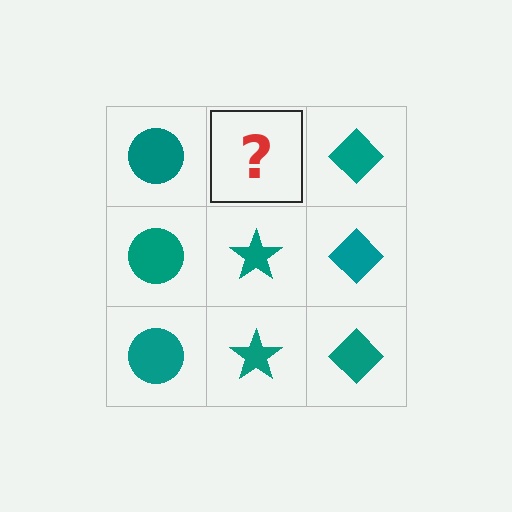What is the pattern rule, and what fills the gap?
The rule is that each column has a consistent shape. The gap should be filled with a teal star.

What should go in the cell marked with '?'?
The missing cell should contain a teal star.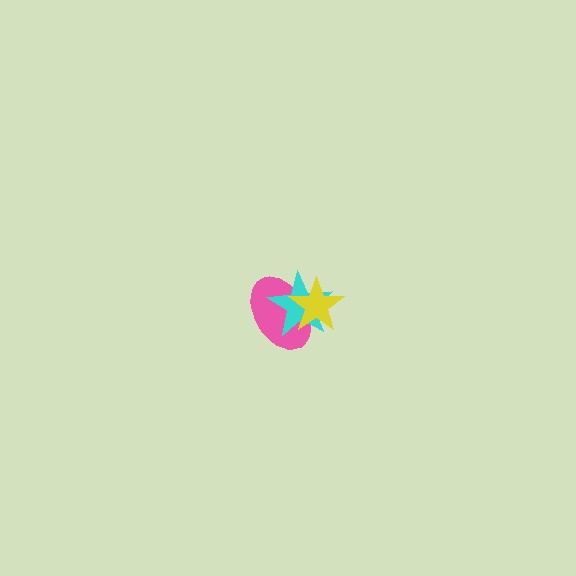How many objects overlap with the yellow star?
2 objects overlap with the yellow star.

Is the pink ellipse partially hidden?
Yes, it is partially covered by another shape.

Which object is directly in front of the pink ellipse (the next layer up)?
The cyan star is directly in front of the pink ellipse.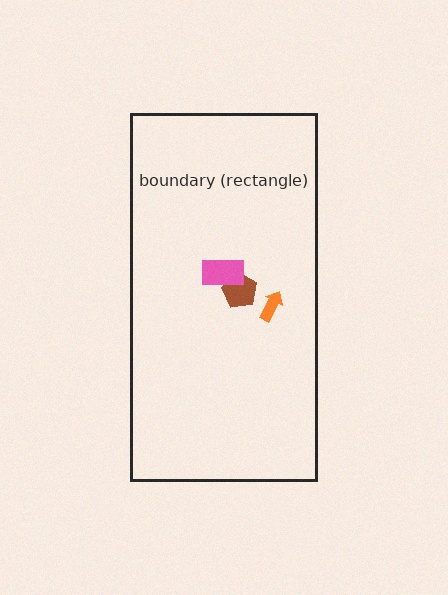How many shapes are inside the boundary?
3 inside, 0 outside.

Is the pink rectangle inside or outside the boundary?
Inside.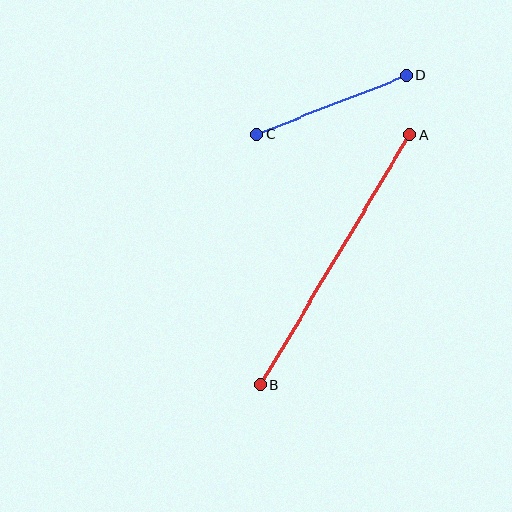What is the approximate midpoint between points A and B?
The midpoint is at approximately (335, 260) pixels.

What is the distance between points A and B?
The distance is approximately 291 pixels.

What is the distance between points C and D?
The distance is approximately 161 pixels.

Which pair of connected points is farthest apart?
Points A and B are farthest apart.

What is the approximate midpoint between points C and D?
The midpoint is at approximately (331, 105) pixels.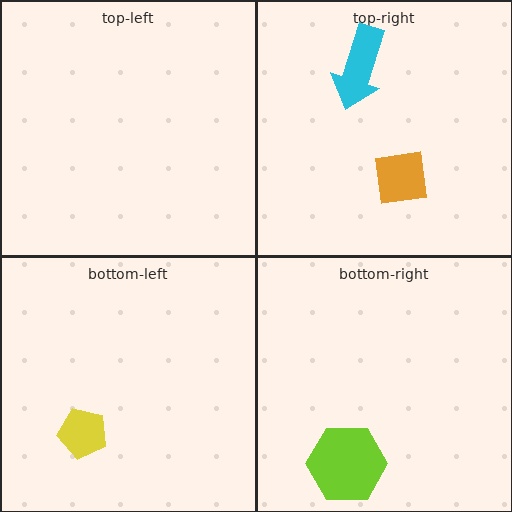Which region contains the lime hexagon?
The bottom-right region.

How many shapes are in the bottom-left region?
1.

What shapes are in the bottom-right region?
The lime hexagon.